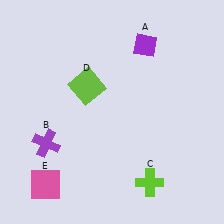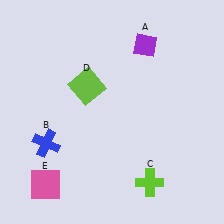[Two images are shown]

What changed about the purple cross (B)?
In Image 1, B is purple. In Image 2, it changed to blue.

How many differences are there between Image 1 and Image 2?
There is 1 difference between the two images.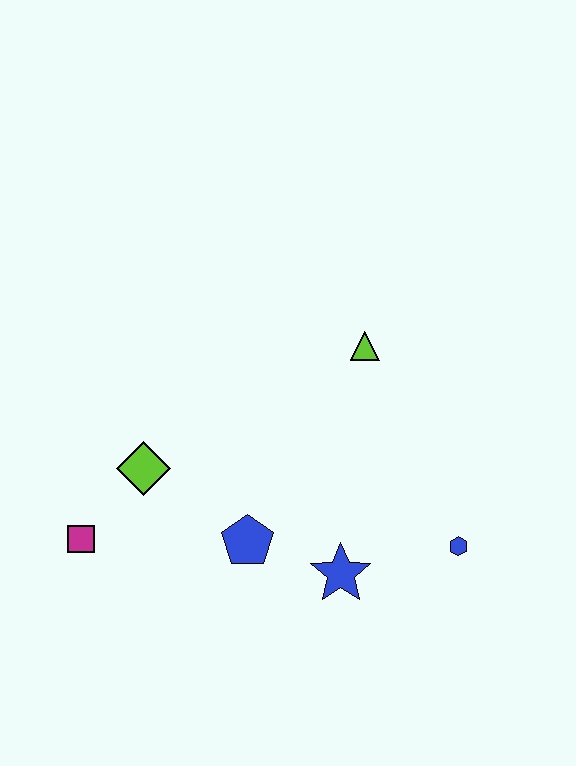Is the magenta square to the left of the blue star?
Yes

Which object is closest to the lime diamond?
The magenta square is closest to the lime diamond.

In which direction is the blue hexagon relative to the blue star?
The blue hexagon is to the right of the blue star.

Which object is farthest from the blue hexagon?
The magenta square is farthest from the blue hexagon.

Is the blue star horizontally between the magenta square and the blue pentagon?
No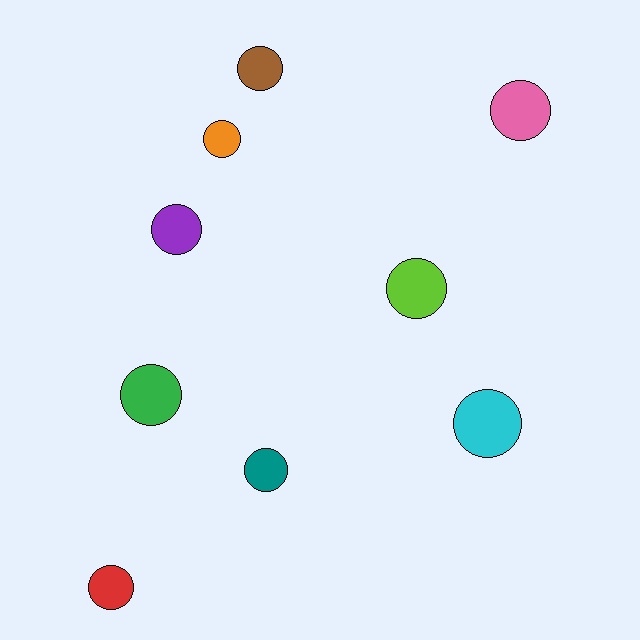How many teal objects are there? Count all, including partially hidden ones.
There is 1 teal object.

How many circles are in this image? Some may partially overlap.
There are 9 circles.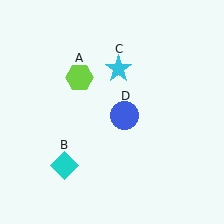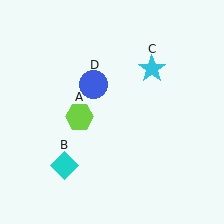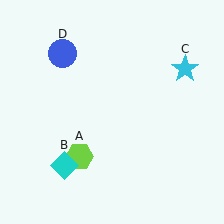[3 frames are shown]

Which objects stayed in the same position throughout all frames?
Cyan diamond (object B) remained stationary.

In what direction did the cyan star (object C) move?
The cyan star (object C) moved right.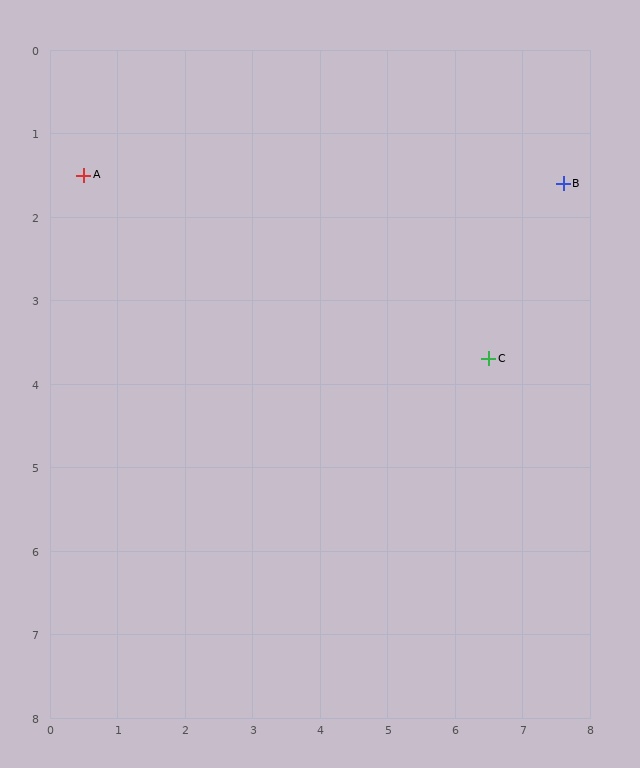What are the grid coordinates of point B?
Point B is at approximately (7.6, 1.6).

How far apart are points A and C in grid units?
Points A and C are about 6.4 grid units apart.